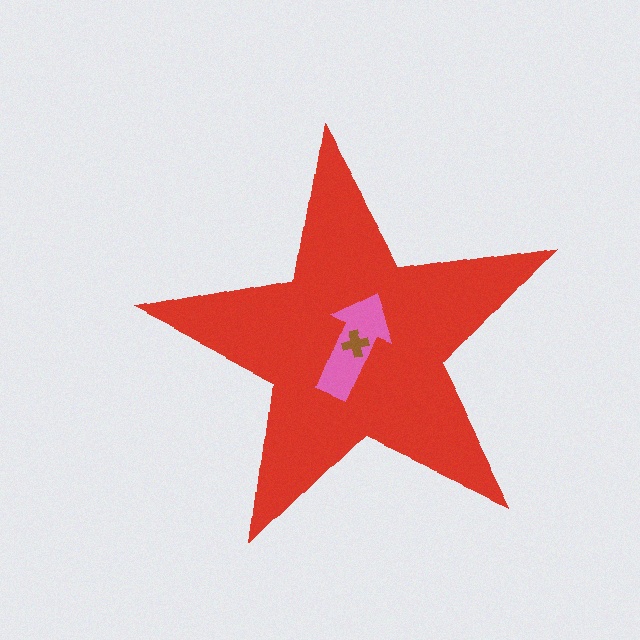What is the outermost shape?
The red star.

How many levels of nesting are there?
3.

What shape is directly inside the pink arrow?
The brown cross.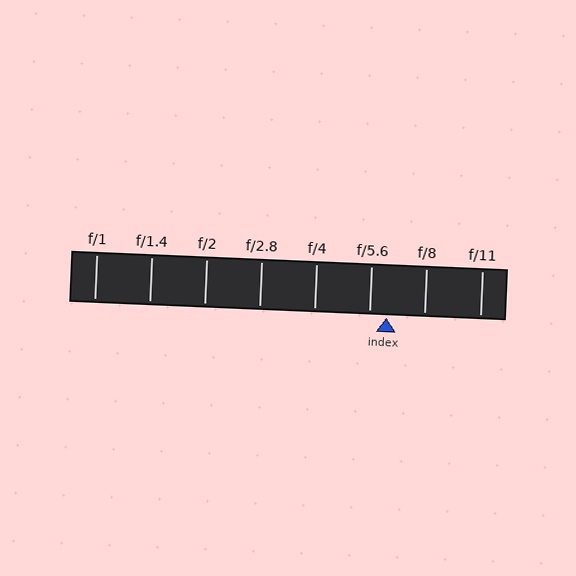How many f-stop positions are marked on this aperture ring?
There are 8 f-stop positions marked.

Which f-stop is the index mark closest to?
The index mark is closest to f/5.6.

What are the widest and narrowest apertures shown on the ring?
The widest aperture shown is f/1 and the narrowest is f/11.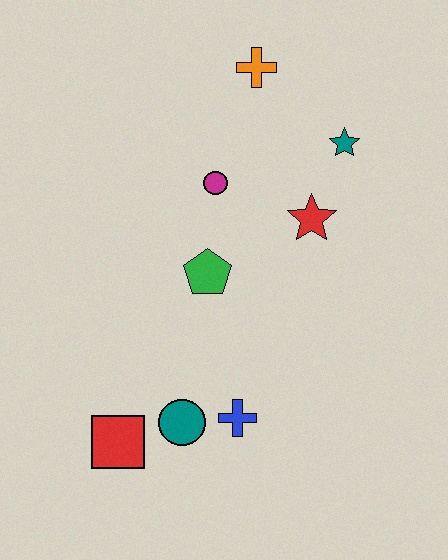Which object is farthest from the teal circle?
The orange cross is farthest from the teal circle.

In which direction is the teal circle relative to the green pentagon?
The teal circle is below the green pentagon.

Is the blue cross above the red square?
Yes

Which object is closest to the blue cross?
The teal circle is closest to the blue cross.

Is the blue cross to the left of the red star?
Yes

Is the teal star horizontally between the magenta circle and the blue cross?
No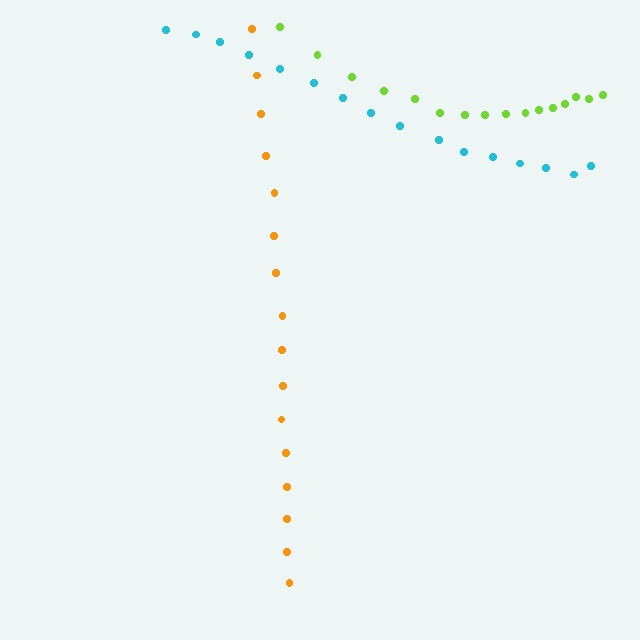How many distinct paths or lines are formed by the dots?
There are 3 distinct paths.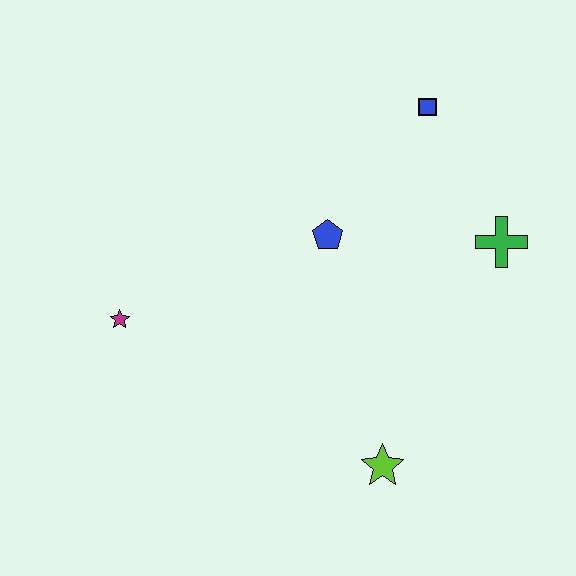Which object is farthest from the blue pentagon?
The lime star is farthest from the blue pentagon.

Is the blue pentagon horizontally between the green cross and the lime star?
No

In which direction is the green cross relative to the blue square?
The green cross is below the blue square.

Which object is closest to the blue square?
The green cross is closest to the blue square.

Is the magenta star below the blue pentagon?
Yes